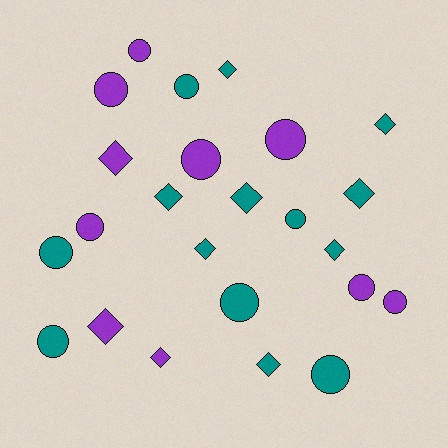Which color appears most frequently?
Teal, with 14 objects.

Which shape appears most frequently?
Circle, with 13 objects.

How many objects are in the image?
There are 24 objects.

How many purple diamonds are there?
There are 3 purple diamonds.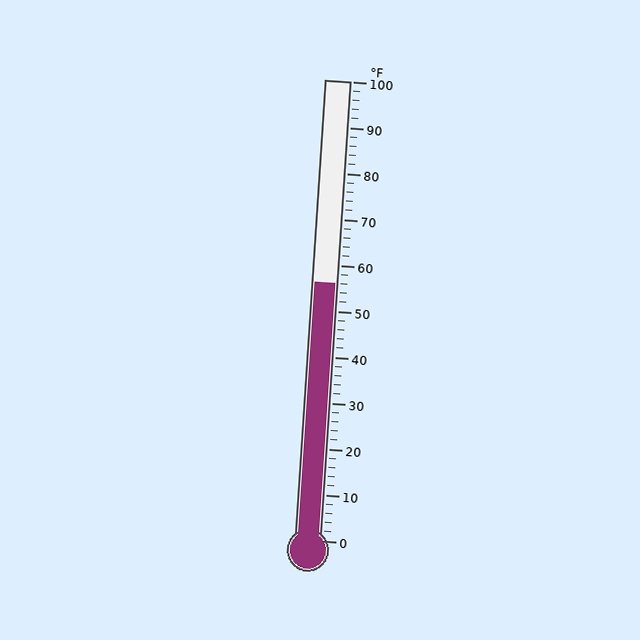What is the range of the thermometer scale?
The thermometer scale ranges from 0°F to 100°F.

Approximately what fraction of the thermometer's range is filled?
The thermometer is filled to approximately 55% of its range.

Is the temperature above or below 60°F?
The temperature is below 60°F.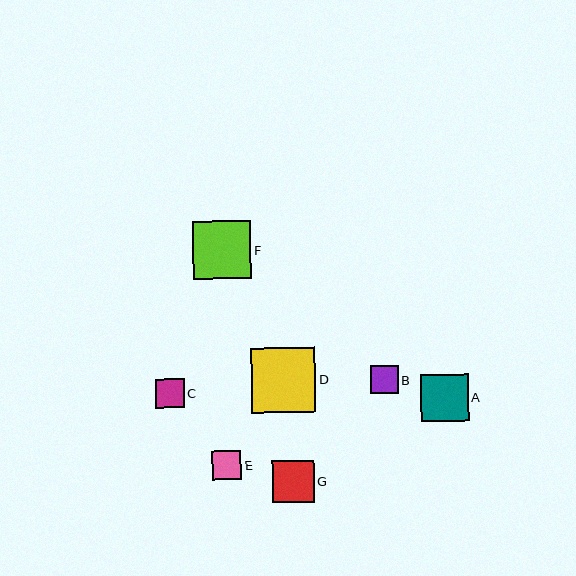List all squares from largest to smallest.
From largest to smallest: D, F, A, G, C, E, B.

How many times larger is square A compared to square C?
Square A is approximately 1.7 times the size of square C.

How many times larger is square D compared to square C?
Square D is approximately 2.2 times the size of square C.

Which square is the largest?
Square D is the largest with a size of approximately 65 pixels.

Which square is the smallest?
Square B is the smallest with a size of approximately 28 pixels.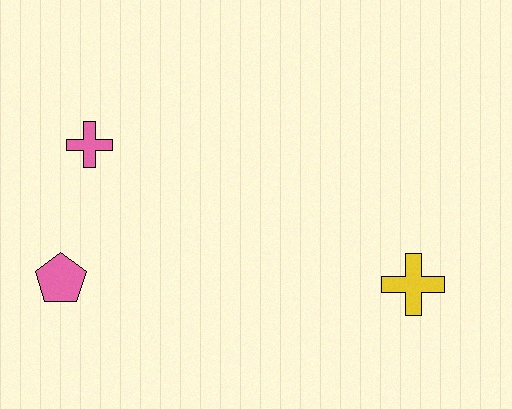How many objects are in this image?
There are 3 objects.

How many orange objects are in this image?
There are no orange objects.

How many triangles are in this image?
There are no triangles.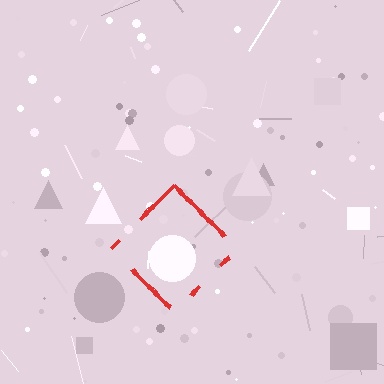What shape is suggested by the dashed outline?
The dashed outline suggests a diamond.